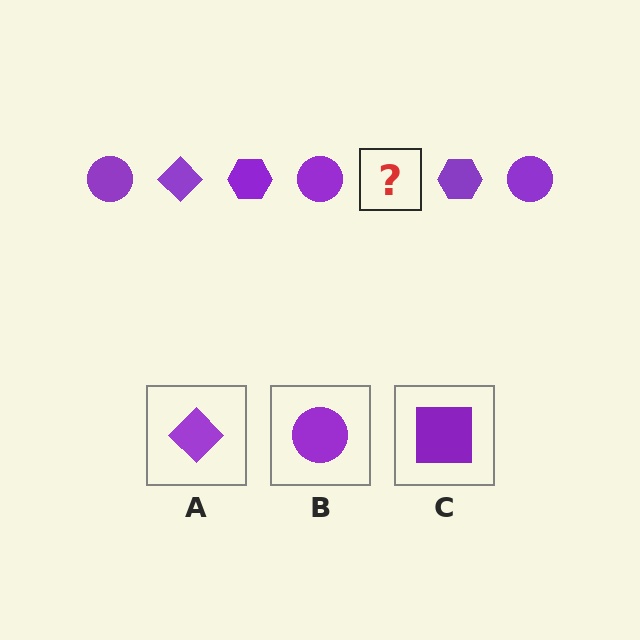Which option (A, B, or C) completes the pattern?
A.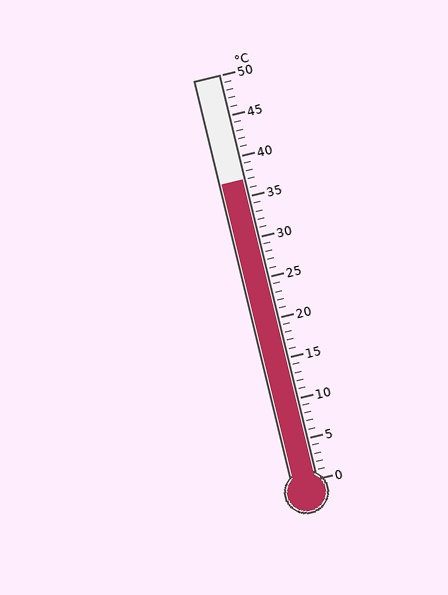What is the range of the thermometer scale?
The thermometer scale ranges from 0°C to 50°C.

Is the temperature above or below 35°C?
The temperature is above 35°C.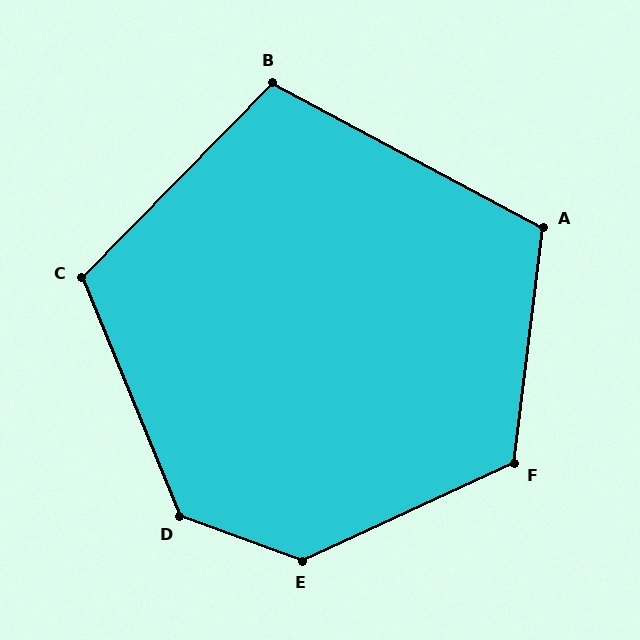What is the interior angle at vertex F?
Approximately 122 degrees (obtuse).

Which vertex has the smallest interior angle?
B, at approximately 106 degrees.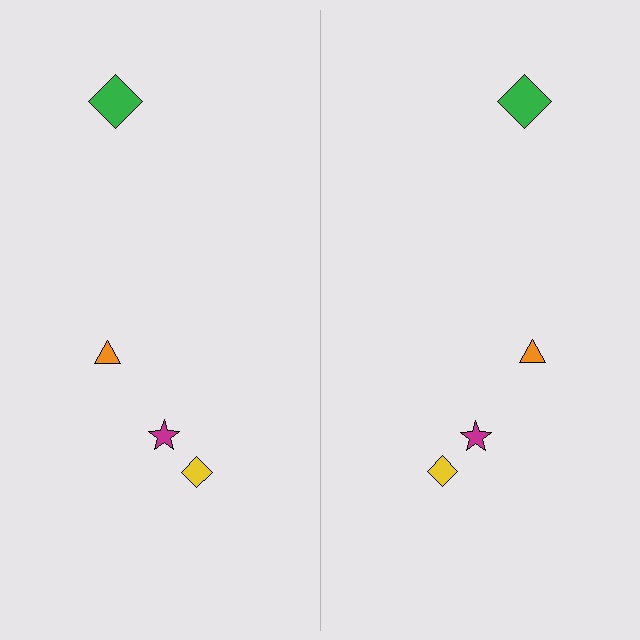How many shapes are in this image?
There are 8 shapes in this image.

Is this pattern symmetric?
Yes, this pattern has bilateral (reflection) symmetry.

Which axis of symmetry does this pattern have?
The pattern has a vertical axis of symmetry running through the center of the image.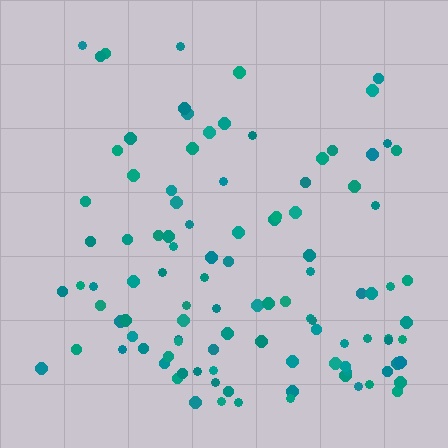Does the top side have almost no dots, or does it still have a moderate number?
Still a moderate number, just noticeably fewer than the bottom.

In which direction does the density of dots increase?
From top to bottom, with the bottom side densest.